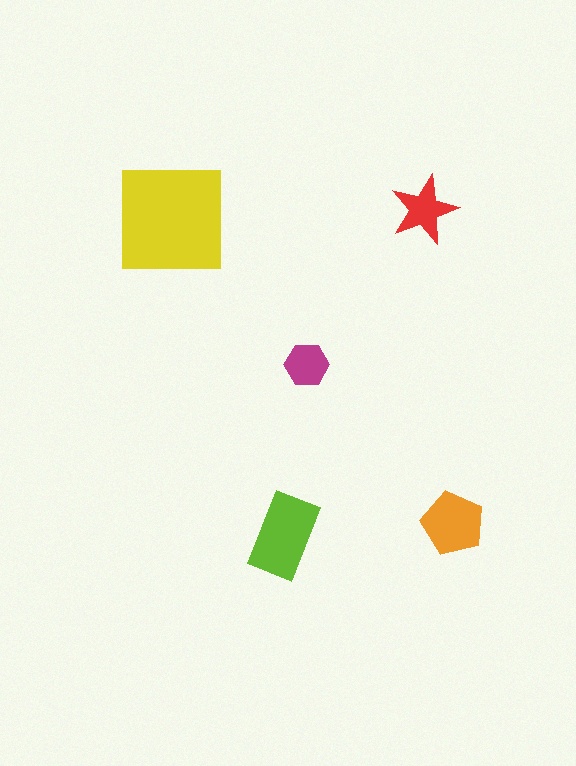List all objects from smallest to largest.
The magenta hexagon, the red star, the orange pentagon, the lime rectangle, the yellow square.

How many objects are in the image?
There are 5 objects in the image.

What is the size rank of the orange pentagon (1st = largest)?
3rd.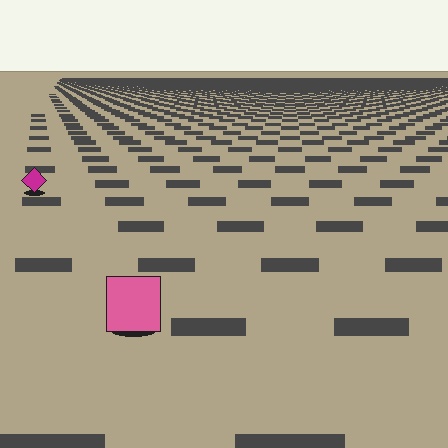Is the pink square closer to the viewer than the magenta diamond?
Yes. The pink square is closer — you can tell from the texture gradient: the ground texture is coarser near it.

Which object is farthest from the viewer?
The magenta diamond is farthest from the viewer. It appears smaller and the ground texture around it is denser.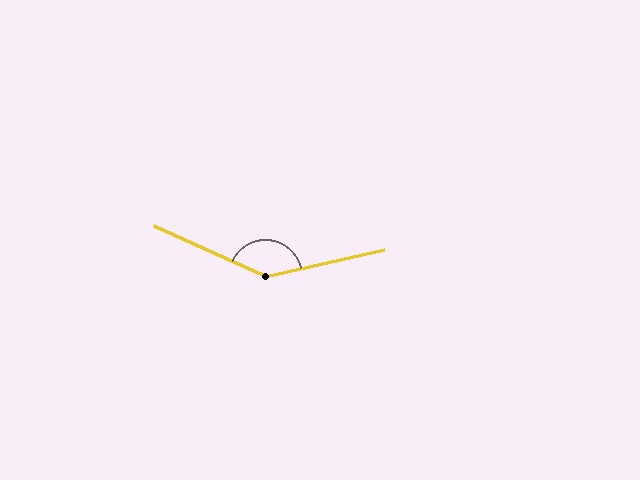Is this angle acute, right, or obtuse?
It is obtuse.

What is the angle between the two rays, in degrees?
Approximately 143 degrees.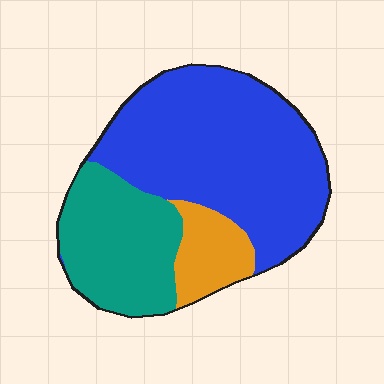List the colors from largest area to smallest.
From largest to smallest: blue, teal, orange.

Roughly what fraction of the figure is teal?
Teal takes up between a quarter and a half of the figure.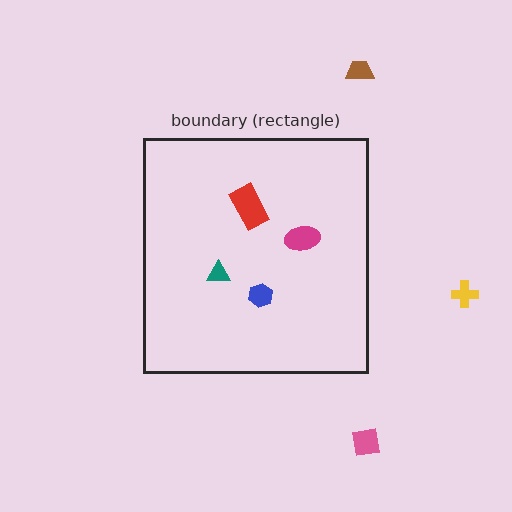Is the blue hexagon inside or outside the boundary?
Inside.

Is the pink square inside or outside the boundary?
Outside.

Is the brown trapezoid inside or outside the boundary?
Outside.